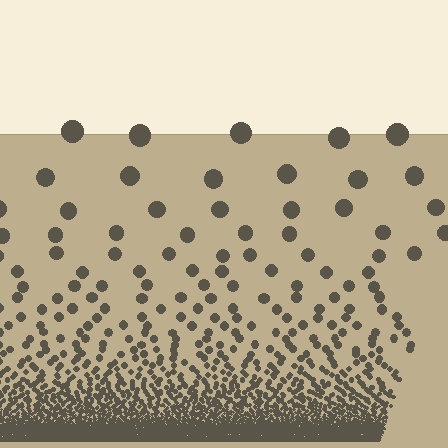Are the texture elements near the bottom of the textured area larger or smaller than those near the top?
Smaller. The gradient is inverted — elements near the bottom are smaller and denser.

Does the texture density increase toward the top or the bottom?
Density increases toward the bottom.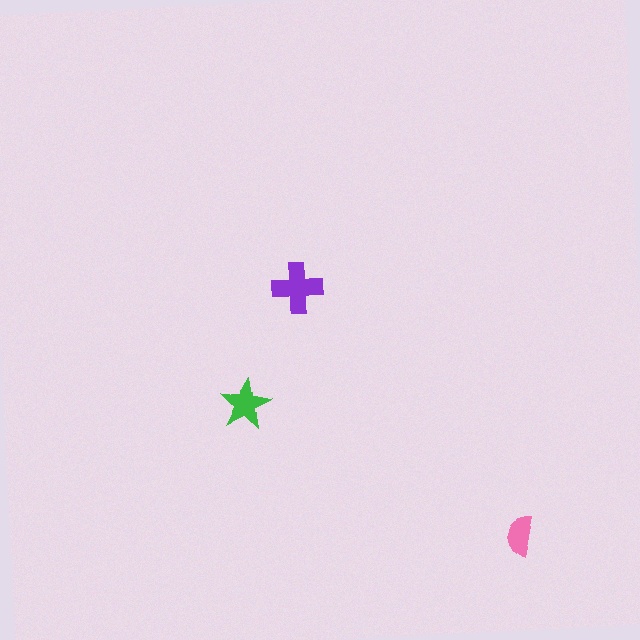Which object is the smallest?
The pink semicircle.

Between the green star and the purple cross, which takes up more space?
The purple cross.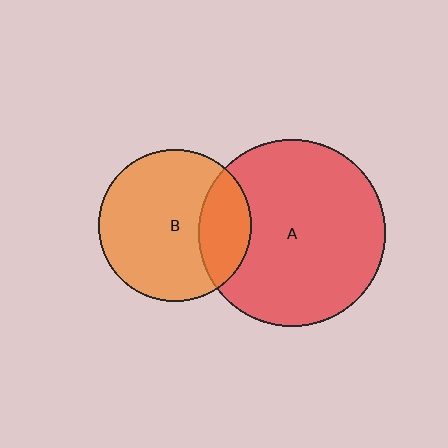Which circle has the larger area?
Circle A (red).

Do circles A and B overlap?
Yes.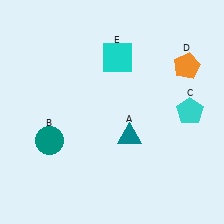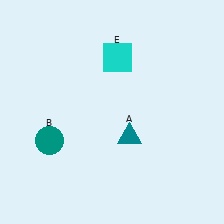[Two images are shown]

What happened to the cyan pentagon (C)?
The cyan pentagon (C) was removed in Image 2. It was in the top-right area of Image 1.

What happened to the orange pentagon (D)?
The orange pentagon (D) was removed in Image 2. It was in the top-right area of Image 1.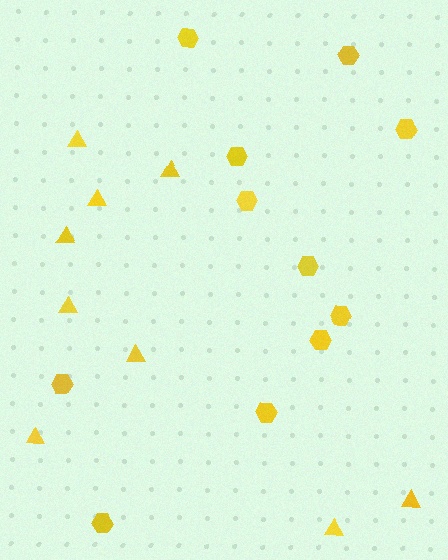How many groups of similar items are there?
There are 2 groups: one group of hexagons (11) and one group of triangles (9).